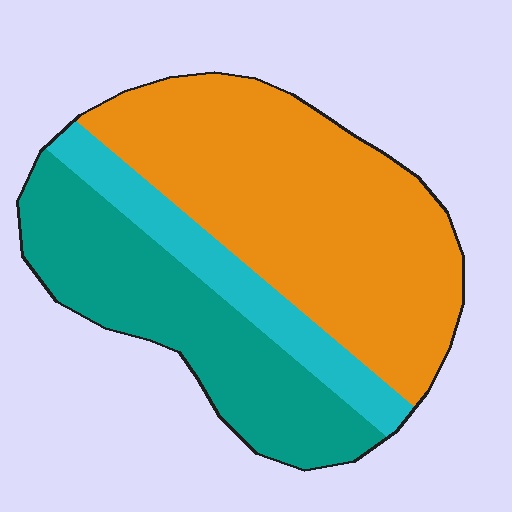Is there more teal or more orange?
Orange.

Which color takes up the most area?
Orange, at roughly 55%.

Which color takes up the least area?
Cyan, at roughly 15%.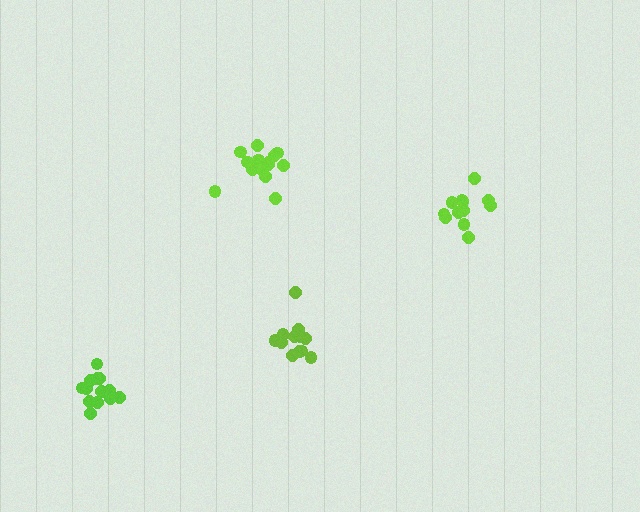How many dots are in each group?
Group 1: 12 dots, Group 2: 15 dots, Group 3: 13 dots, Group 4: 12 dots (52 total).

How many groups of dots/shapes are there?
There are 4 groups.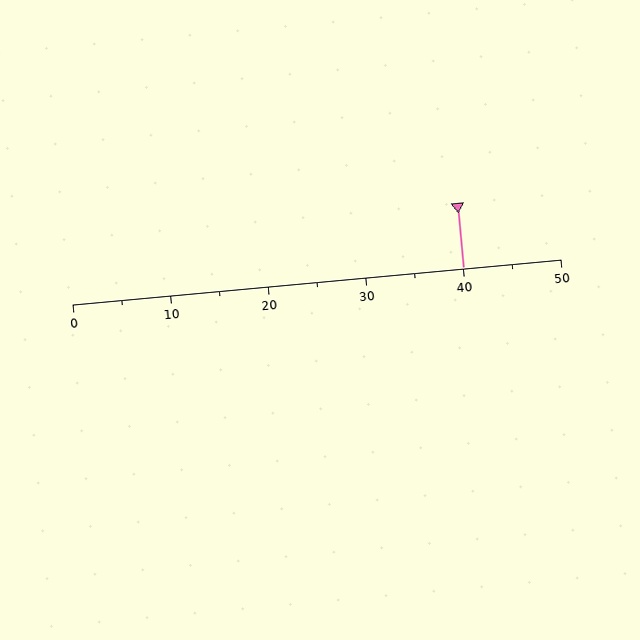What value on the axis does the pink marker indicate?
The marker indicates approximately 40.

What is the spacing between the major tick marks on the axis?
The major ticks are spaced 10 apart.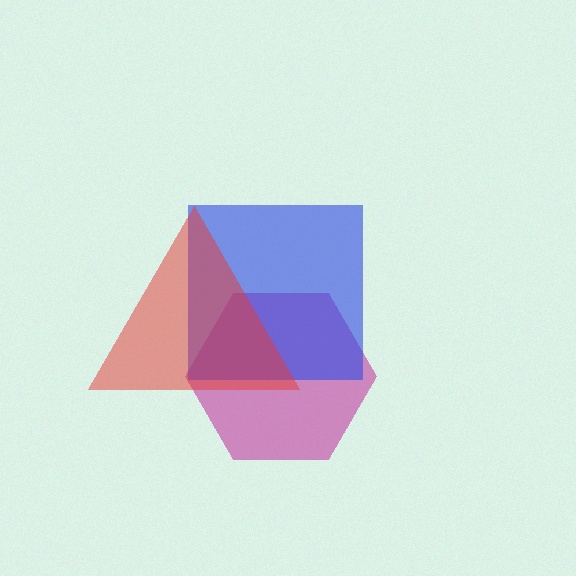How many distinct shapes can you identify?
There are 3 distinct shapes: a magenta hexagon, a blue square, a red triangle.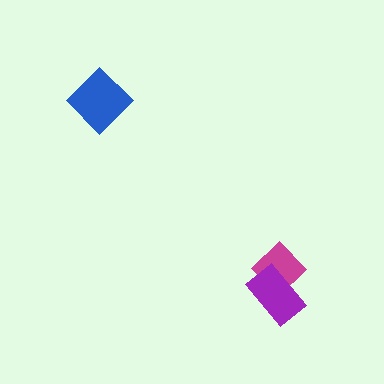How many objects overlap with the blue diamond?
0 objects overlap with the blue diamond.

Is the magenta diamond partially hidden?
Yes, it is partially covered by another shape.